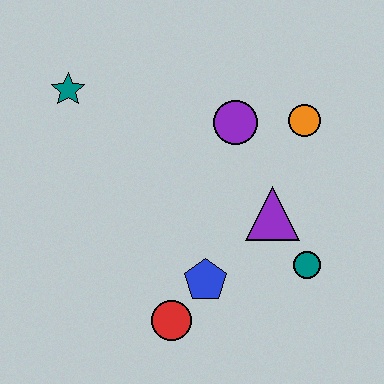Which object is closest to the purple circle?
The orange circle is closest to the purple circle.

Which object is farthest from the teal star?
The teal circle is farthest from the teal star.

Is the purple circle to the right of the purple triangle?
No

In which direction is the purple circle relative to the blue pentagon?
The purple circle is above the blue pentagon.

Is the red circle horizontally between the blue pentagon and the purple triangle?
No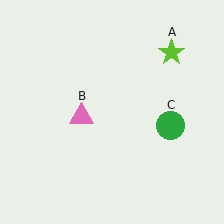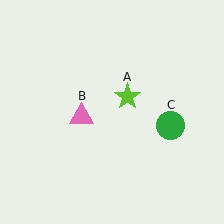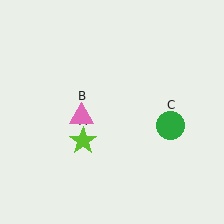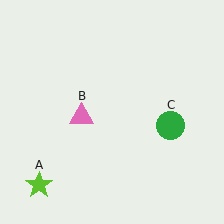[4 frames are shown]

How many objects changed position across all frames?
1 object changed position: lime star (object A).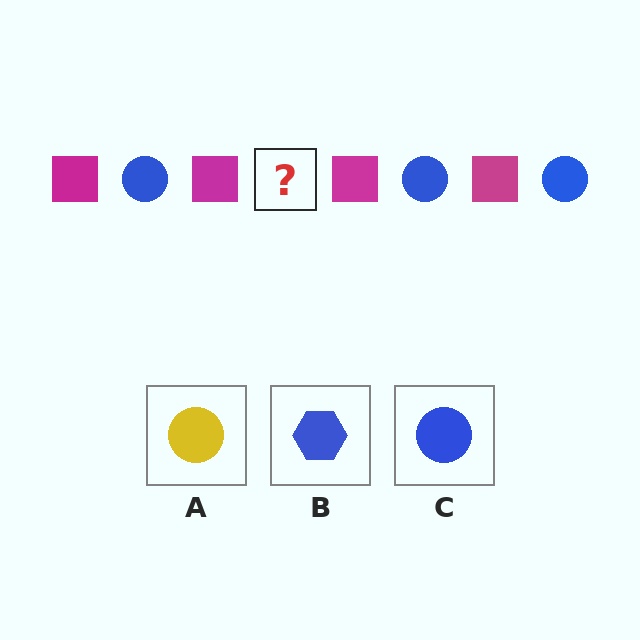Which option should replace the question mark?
Option C.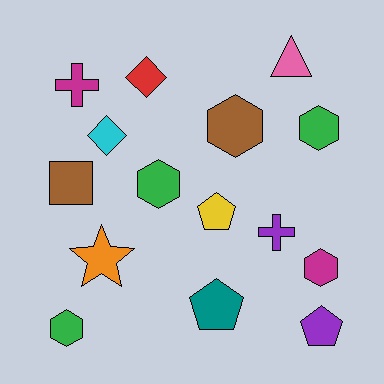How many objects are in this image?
There are 15 objects.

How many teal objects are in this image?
There is 1 teal object.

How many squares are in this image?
There is 1 square.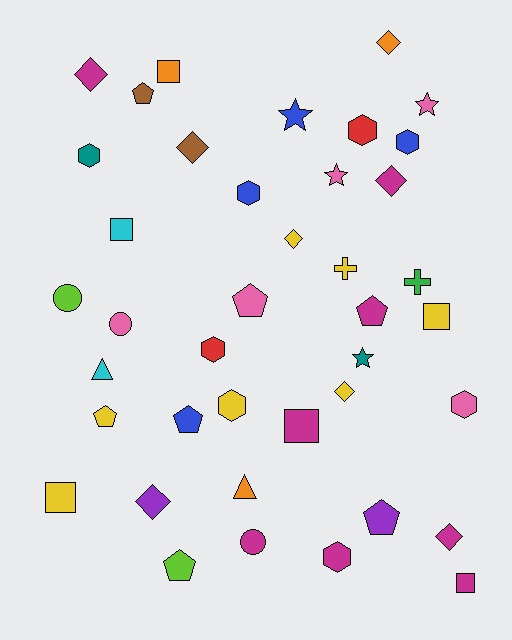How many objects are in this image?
There are 40 objects.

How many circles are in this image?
There are 3 circles.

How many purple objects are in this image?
There are 2 purple objects.